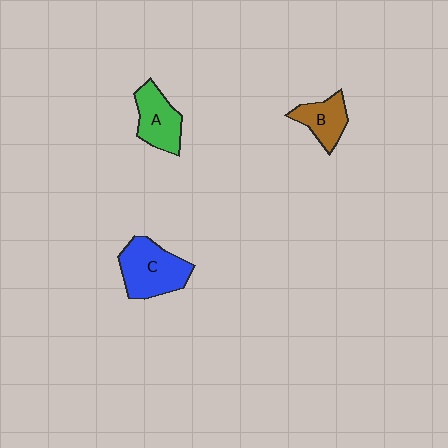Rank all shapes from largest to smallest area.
From largest to smallest: C (blue), A (green), B (brown).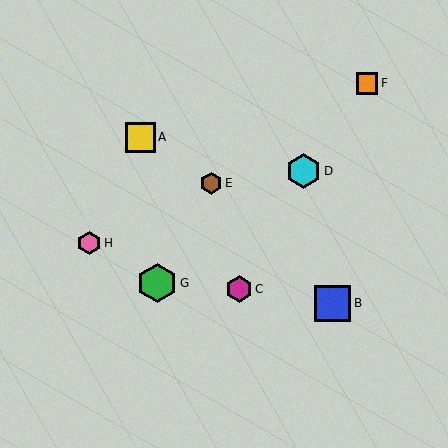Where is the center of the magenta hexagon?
The center of the magenta hexagon is at (239, 289).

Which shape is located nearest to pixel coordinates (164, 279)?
The green hexagon (labeled G) at (157, 283) is nearest to that location.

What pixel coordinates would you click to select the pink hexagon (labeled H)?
Click at (89, 243) to select the pink hexagon H.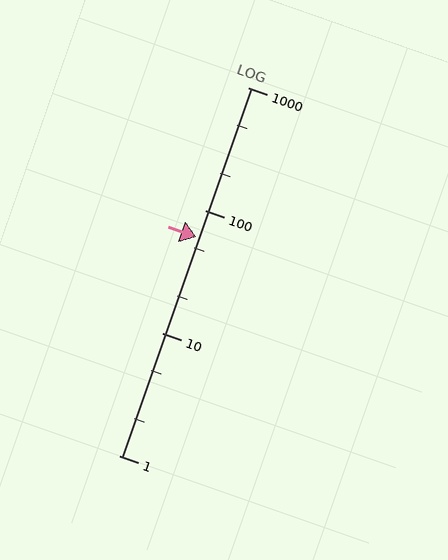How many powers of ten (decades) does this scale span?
The scale spans 3 decades, from 1 to 1000.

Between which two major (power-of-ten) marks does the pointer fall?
The pointer is between 10 and 100.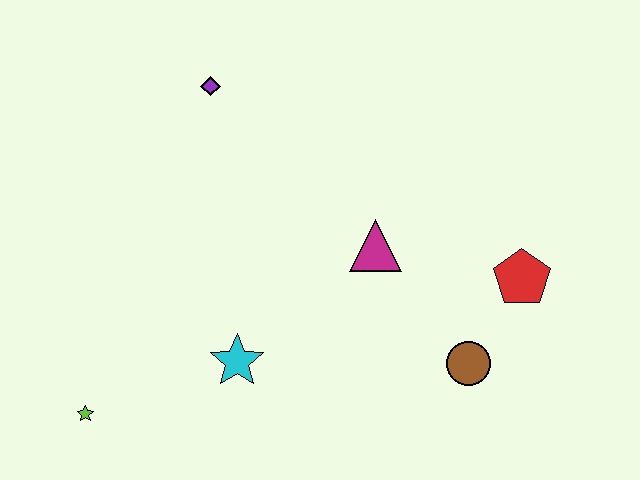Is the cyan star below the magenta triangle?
Yes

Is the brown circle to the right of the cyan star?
Yes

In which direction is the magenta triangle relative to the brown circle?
The magenta triangle is above the brown circle.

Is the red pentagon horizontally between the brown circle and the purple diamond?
No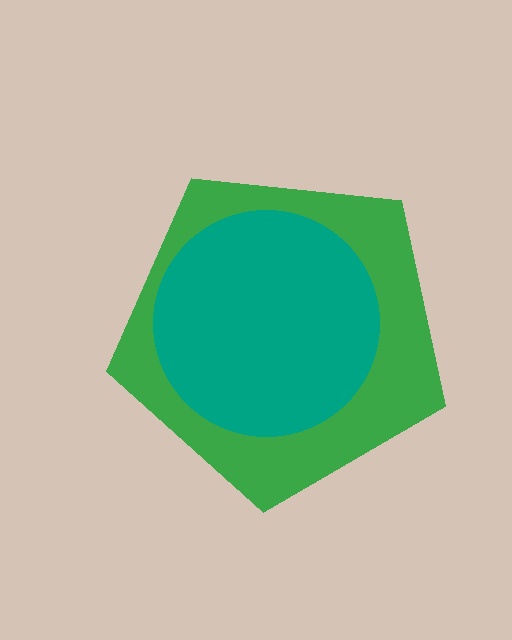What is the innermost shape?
The teal circle.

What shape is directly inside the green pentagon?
The teal circle.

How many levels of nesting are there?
2.